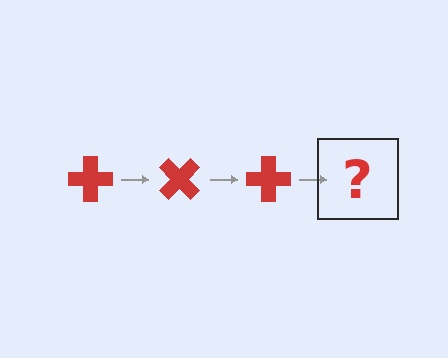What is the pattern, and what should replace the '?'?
The pattern is that the cross rotates 45 degrees each step. The '?' should be a red cross rotated 135 degrees.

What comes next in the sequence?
The next element should be a red cross rotated 135 degrees.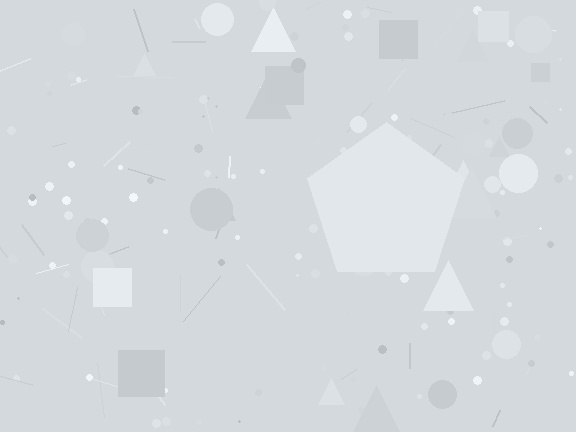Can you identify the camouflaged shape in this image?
The camouflaged shape is a pentagon.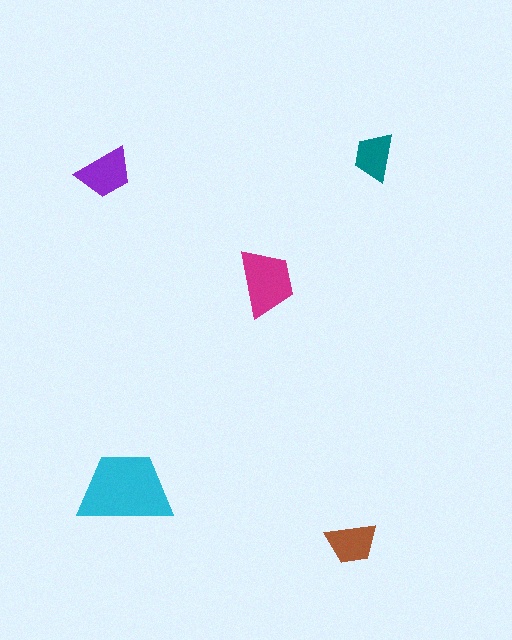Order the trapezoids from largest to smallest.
the cyan one, the magenta one, the purple one, the brown one, the teal one.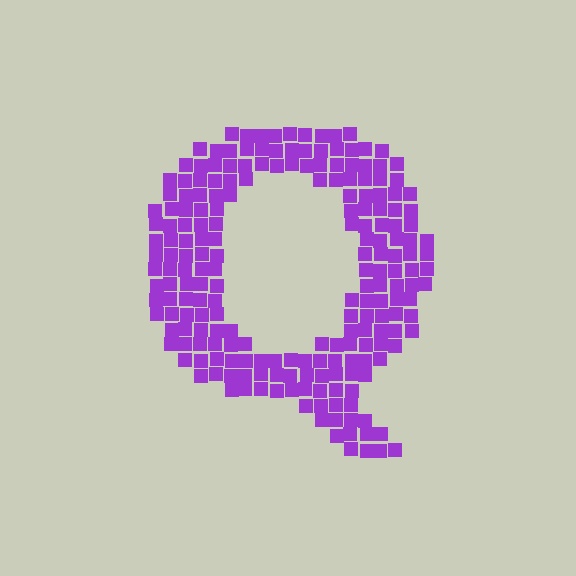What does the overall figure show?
The overall figure shows the letter Q.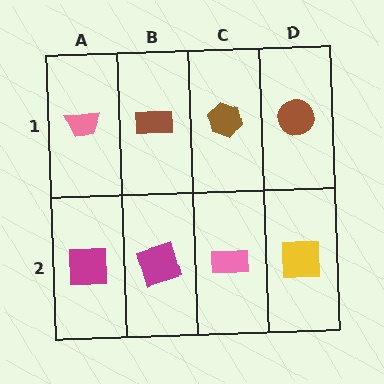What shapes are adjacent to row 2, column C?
A brown hexagon (row 1, column C), a magenta square (row 2, column B), a yellow square (row 2, column D).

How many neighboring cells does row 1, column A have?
2.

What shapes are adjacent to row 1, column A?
A magenta square (row 2, column A), a brown rectangle (row 1, column B).